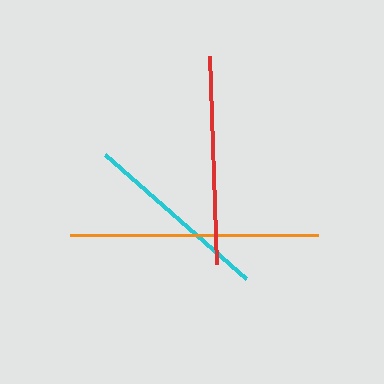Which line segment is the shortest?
The cyan line is the shortest at approximately 187 pixels.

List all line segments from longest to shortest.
From longest to shortest: orange, red, cyan.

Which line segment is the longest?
The orange line is the longest at approximately 248 pixels.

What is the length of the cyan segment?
The cyan segment is approximately 187 pixels long.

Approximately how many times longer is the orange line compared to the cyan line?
The orange line is approximately 1.3 times the length of the cyan line.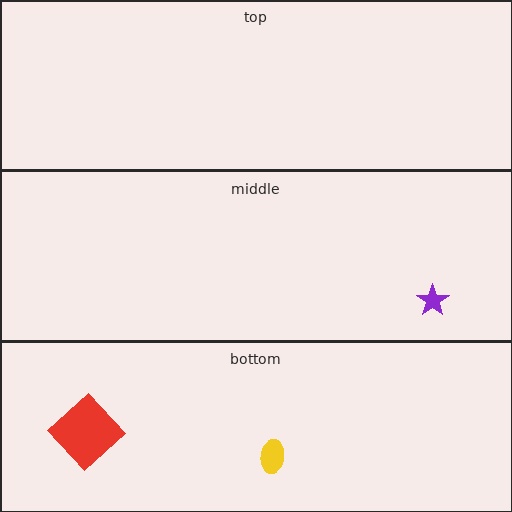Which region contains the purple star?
The middle region.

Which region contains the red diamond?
The bottom region.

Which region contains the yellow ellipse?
The bottom region.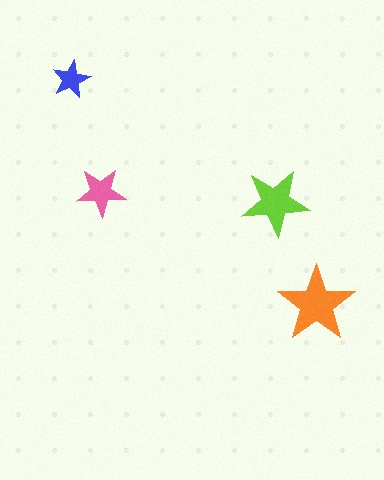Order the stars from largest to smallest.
the orange one, the lime one, the pink one, the blue one.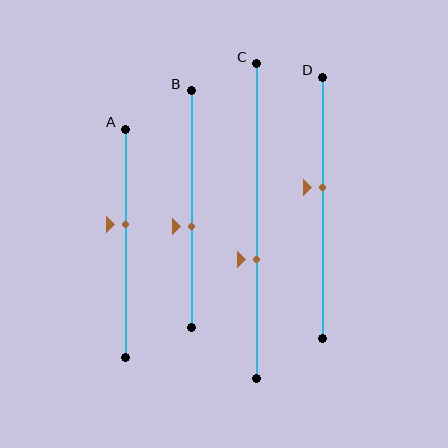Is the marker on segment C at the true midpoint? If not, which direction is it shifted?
No, the marker on segment C is shifted downward by about 12% of the segment length.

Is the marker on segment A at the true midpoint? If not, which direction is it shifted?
No, the marker on segment A is shifted upward by about 8% of the segment length.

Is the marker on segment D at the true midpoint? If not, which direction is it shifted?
No, the marker on segment D is shifted upward by about 8% of the segment length.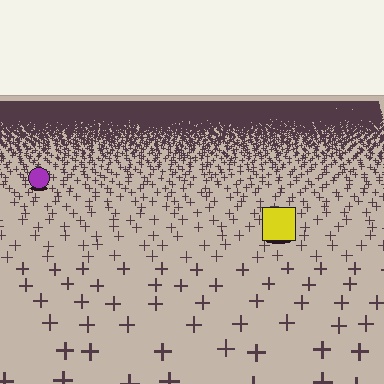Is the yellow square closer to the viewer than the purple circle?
Yes. The yellow square is closer — you can tell from the texture gradient: the ground texture is coarser near it.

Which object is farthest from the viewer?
The purple circle is farthest from the viewer. It appears smaller and the ground texture around it is denser.